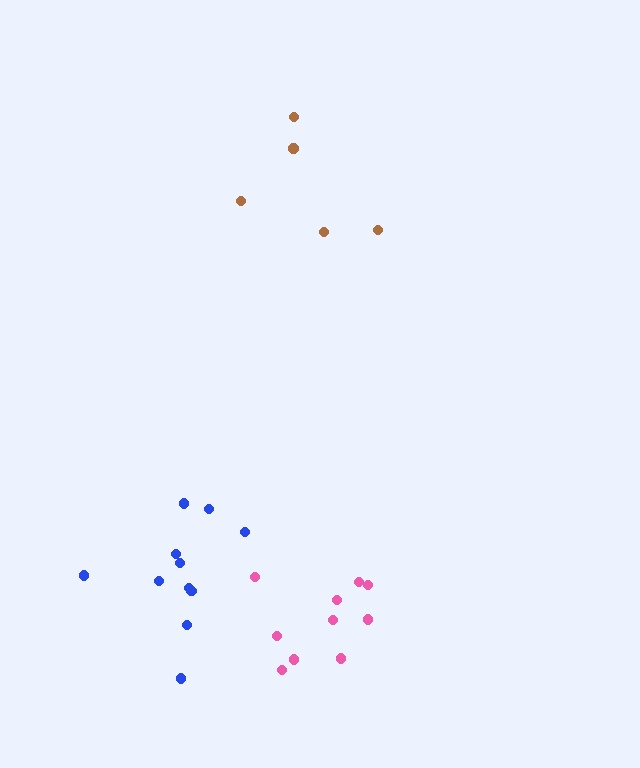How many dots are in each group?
Group 1: 11 dots, Group 2: 10 dots, Group 3: 5 dots (26 total).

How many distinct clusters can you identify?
There are 3 distinct clusters.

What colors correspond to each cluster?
The clusters are colored: blue, pink, brown.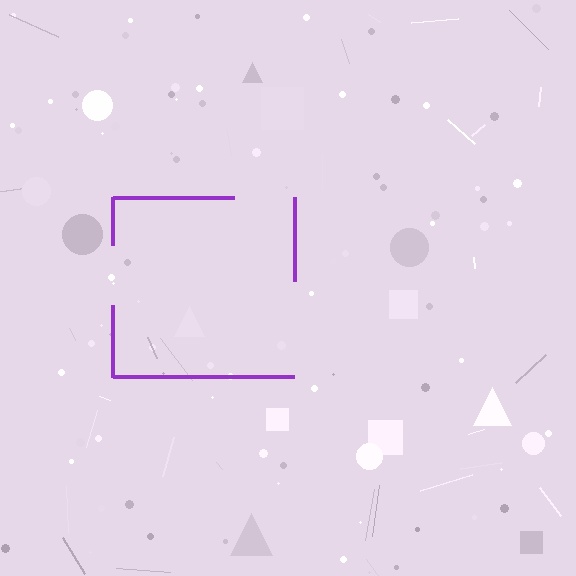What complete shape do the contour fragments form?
The contour fragments form a square.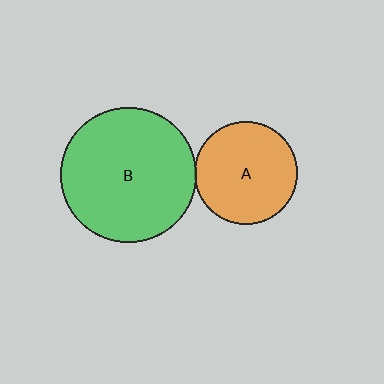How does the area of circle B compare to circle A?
Approximately 1.7 times.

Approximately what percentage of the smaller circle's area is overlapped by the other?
Approximately 5%.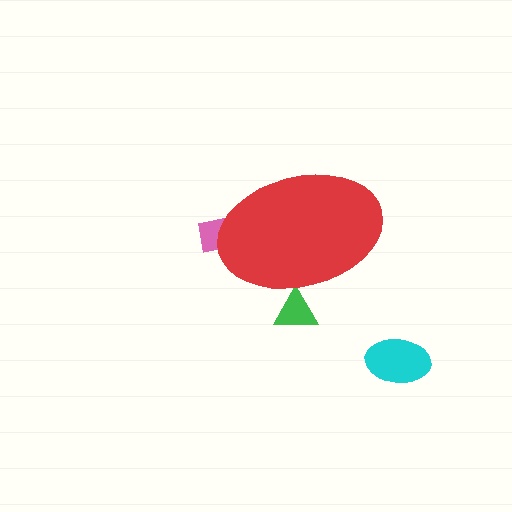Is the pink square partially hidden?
Yes, the pink square is partially hidden behind the red ellipse.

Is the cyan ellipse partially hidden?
No, the cyan ellipse is fully visible.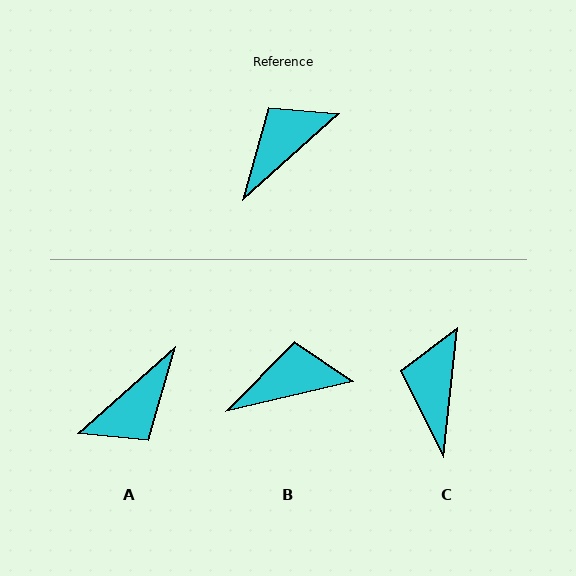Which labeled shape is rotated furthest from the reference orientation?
A, about 179 degrees away.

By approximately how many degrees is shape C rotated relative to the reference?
Approximately 42 degrees counter-clockwise.